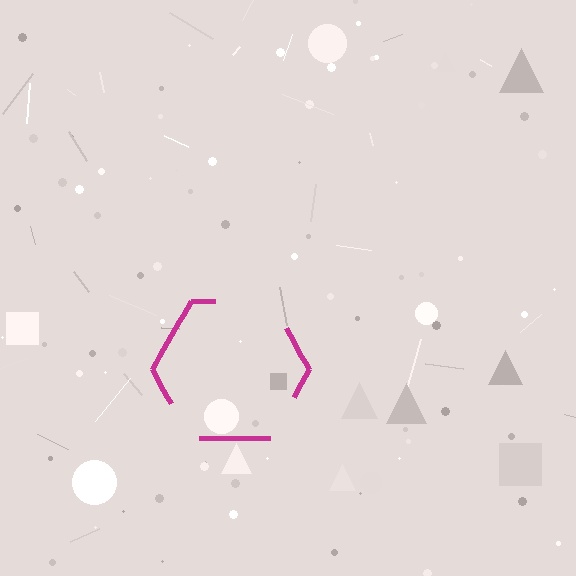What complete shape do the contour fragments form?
The contour fragments form a hexagon.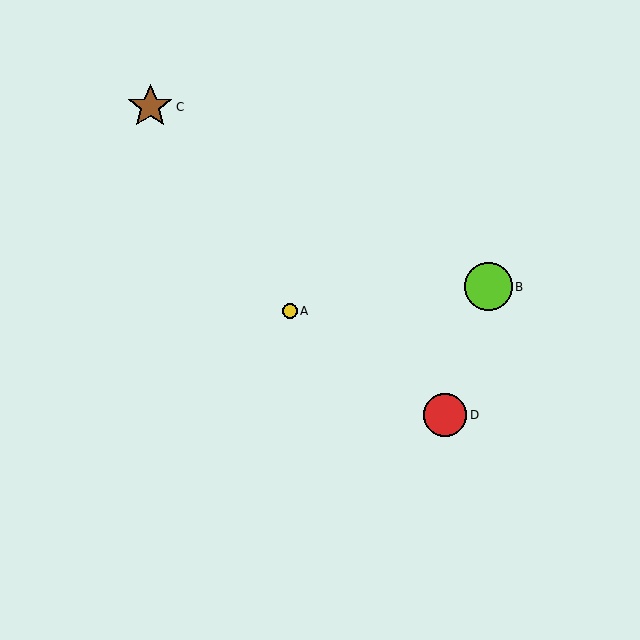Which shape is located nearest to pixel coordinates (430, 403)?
The red circle (labeled D) at (445, 415) is nearest to that location.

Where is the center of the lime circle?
The center of the lime circle is at (488, 287).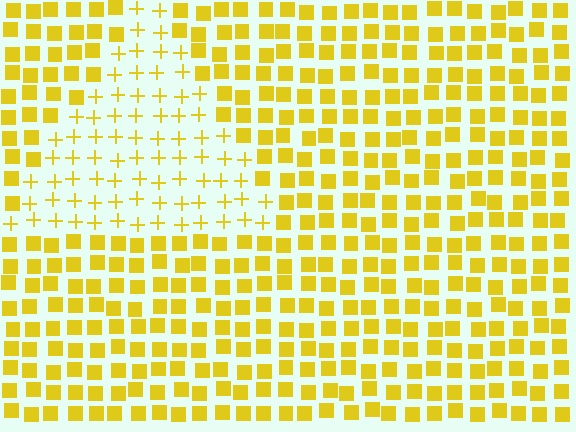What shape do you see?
I see a triangle.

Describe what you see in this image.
The image is filled with small yellow elements arranged in a uniform grid. A triangle-shaped region contains plus signs, while the surrounding area contains squares. The boundary is defined purely by the change in element shape.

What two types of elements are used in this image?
The image uses plus signs inside the triangle region and squares outside it.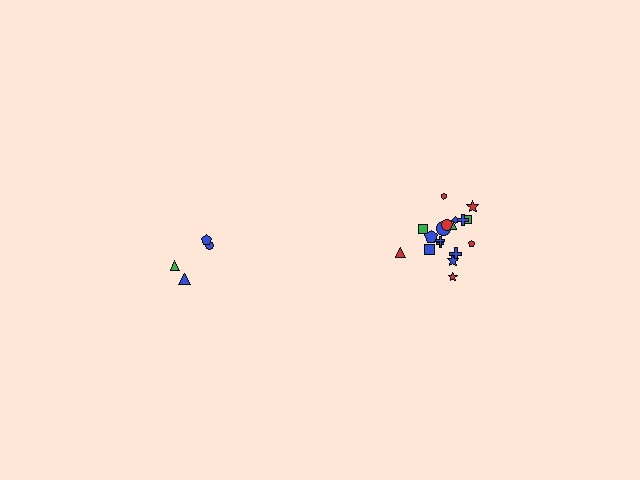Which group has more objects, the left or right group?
The right group.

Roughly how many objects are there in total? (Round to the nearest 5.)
Roughly 20 objects in total.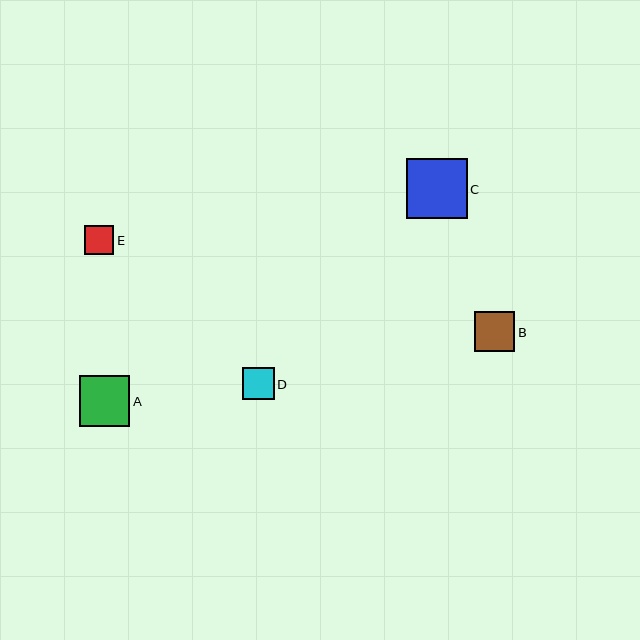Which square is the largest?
Square C is the largest with a size of approximately 60 pixels.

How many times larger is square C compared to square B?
Square C is approximately 1.5 times the size of square B.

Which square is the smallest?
Square E is the smallest with a size of approximately 29 pixels.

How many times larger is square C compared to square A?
Square C is approximately 1.2 times the size of square A.